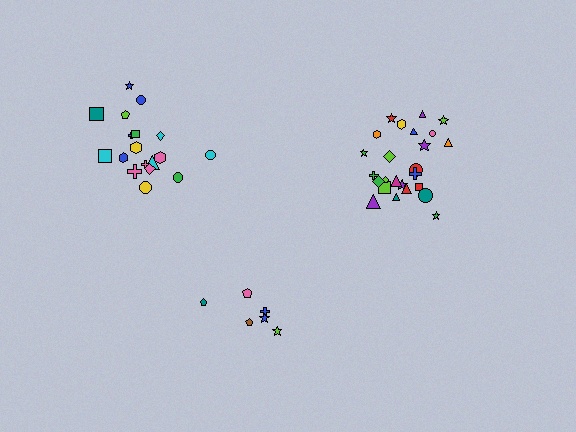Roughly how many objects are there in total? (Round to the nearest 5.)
Roughly 50 objects in total.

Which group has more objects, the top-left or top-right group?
The top-right group.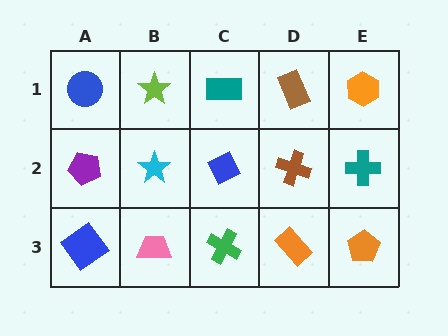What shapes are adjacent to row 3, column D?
A brown cross (row 2, column D), a green cross (row 3, column C), an orange pentagon (row 3, column E).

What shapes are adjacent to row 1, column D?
A brown cross (row 2, column D), a teal rectangle (row 1, column C), an orange hexagon (row 1, column E).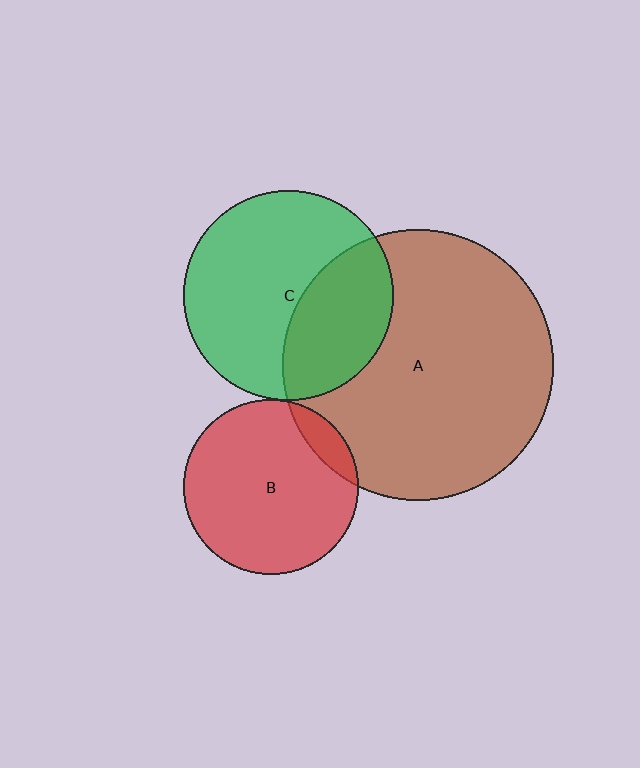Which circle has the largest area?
Circle A (brown).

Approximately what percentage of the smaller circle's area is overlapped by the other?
Approximately 35%.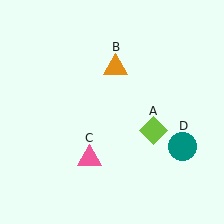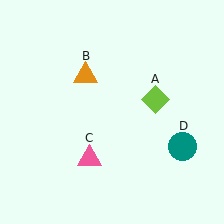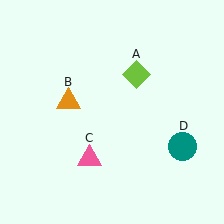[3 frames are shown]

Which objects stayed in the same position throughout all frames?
Pink triangle (object C) and teal circle (object D) remained stationary.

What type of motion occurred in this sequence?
The lime diamond (object A), orange triangle (object B) rotated counterclockwise around the center of the scene.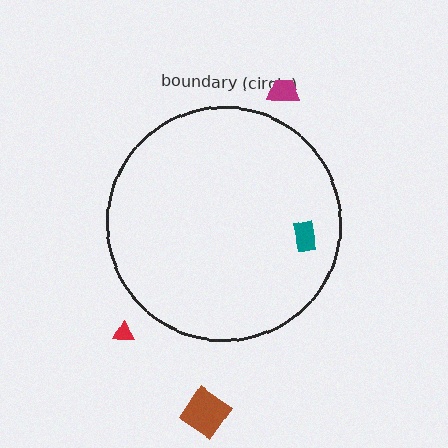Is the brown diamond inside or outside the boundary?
Outside.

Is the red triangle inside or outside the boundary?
Outside.